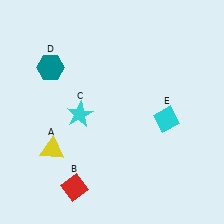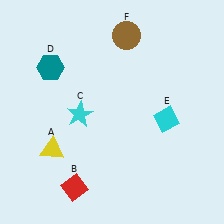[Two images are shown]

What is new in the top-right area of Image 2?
A brown circle (F) was added in the top-right area of Image 2.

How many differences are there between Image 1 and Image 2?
There is 1 difference between the two images.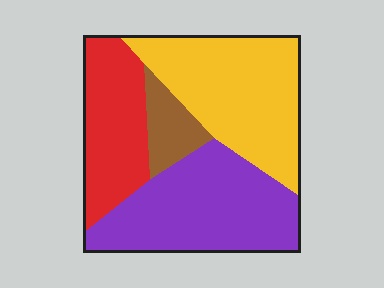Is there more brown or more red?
Red.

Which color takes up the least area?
Brown, at roughly 10%.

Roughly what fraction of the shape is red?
Red takes up about one fifth (1/5) of the shape.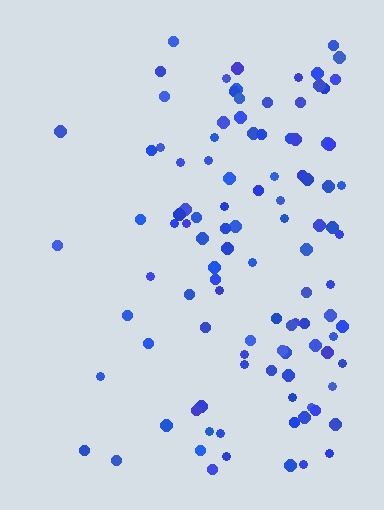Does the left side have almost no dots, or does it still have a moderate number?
Still a moderate number, just noticeably fewer than the right.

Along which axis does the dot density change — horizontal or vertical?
Horizontal.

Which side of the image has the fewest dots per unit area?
The left.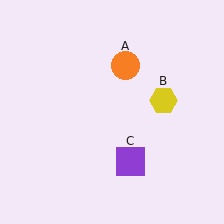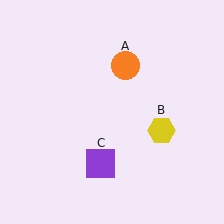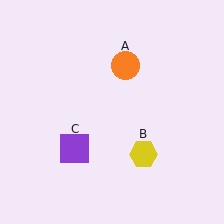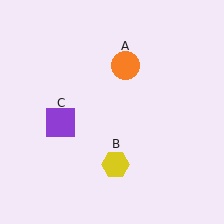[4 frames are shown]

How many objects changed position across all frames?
2 objects changed position: yellow hexagon (object B), purple square (object C).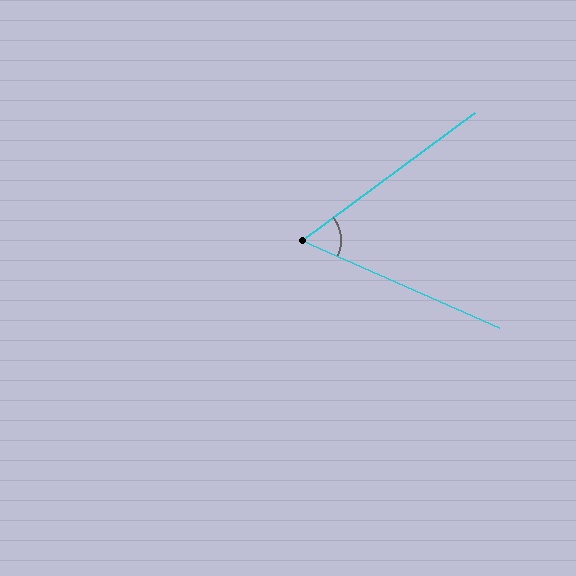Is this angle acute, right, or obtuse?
It is acute.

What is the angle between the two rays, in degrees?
Approximately 60 degrees.